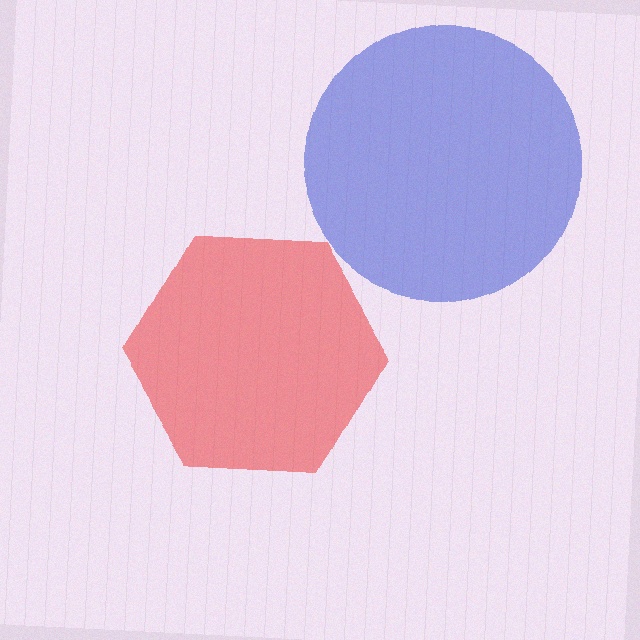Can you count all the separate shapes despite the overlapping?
Yes, there are 2 separate shapes.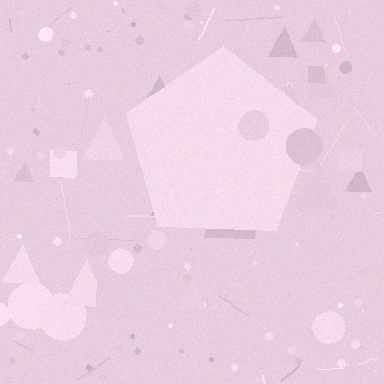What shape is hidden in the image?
A pentagon is hidden in the image.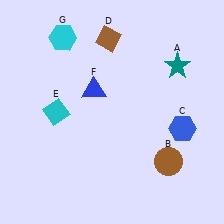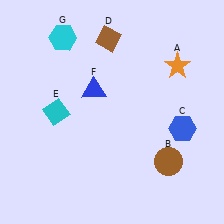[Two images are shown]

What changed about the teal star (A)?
In Image 1, A is teal. In Image 2, it changed to orange.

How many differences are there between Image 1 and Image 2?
There is 1 difference between the two images.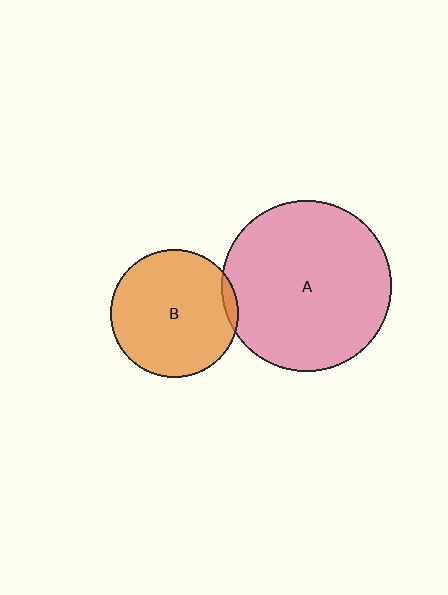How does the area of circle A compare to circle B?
Approximately 1.8 times.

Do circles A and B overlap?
Yes.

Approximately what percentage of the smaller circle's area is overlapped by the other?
Approximately 5%.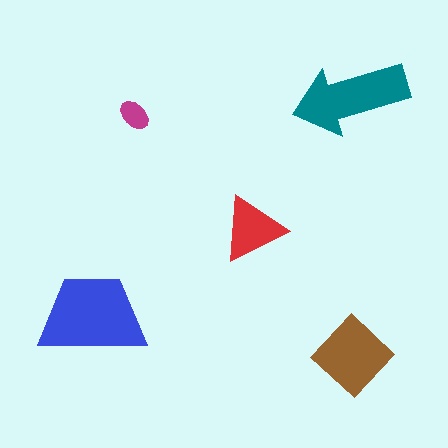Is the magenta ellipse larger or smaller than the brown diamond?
Smaller.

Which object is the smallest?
The magenta ellipse.